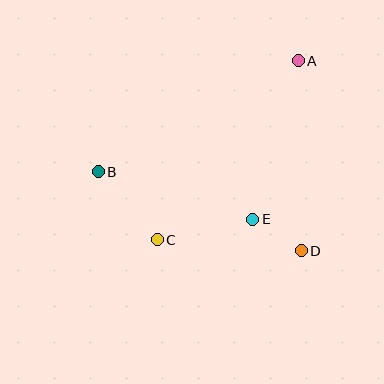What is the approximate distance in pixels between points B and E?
The distance between B and E is approximately 162 pixels.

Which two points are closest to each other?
Points D and E are closest to each other.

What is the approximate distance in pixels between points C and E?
The distance between C and E is approximately 98 pixels.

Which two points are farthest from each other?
Points A and B are farthest from each other.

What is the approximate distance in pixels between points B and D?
The distance between B and D is approximately 218 pixels.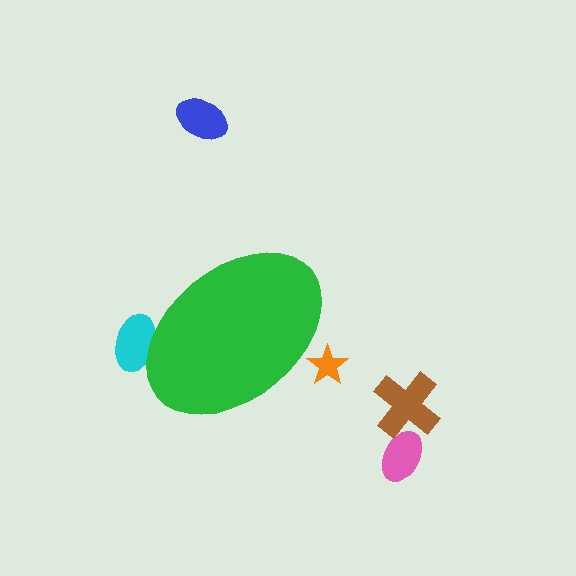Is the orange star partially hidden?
Yes, the orange star is partially hidden behind the green ellipse.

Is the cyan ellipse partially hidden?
Yes, the cyan ellipse is partially hidden behind the green ellipse.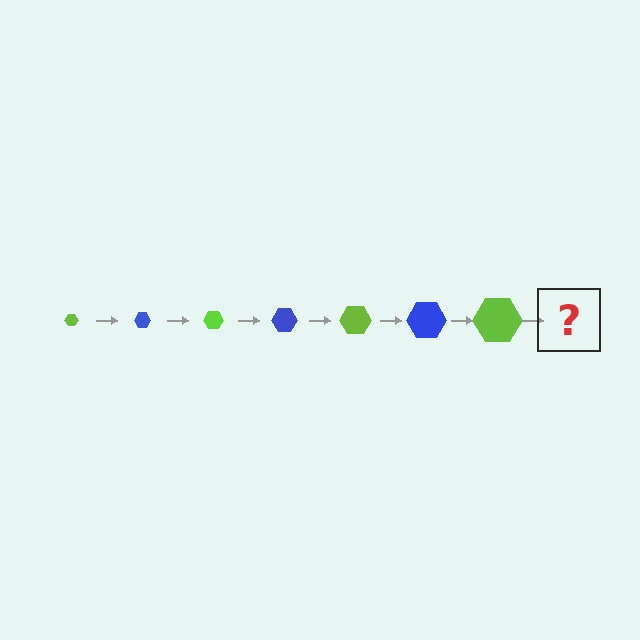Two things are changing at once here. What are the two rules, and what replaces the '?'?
The two rules are that the hexagon grows larger each step and the color cycles through lime and blue. The '?' should be a blue hexagon, larger than the previous one.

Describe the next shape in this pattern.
It should be a blue hexagon, larger than the previous one.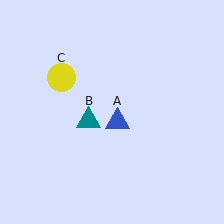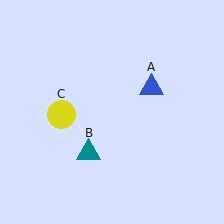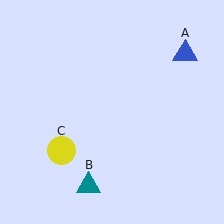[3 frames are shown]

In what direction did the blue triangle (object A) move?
The blue triangle (object A) moved up and to the right.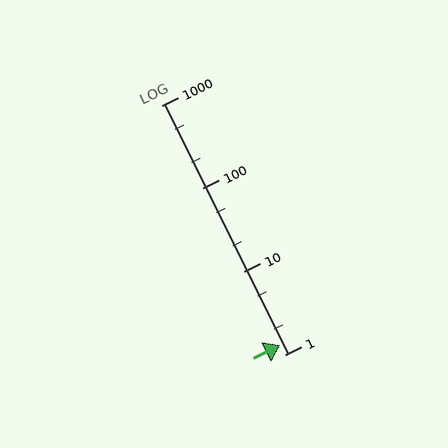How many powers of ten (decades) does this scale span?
The scale spans 3 decades, from 1 to 1000.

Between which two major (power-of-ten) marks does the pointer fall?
The pointer is between 1 and 10.